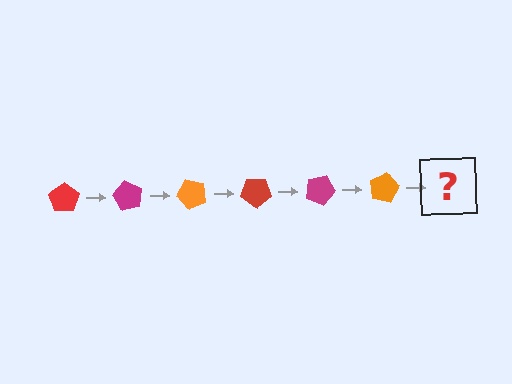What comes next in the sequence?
The next element should be a red pentagon, rotated 360 degrees from the start.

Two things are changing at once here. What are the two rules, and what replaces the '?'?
The two rules are that it rotates 60 degrees each step and the color cycles through red, magenta, and orange. The '?' should be a red pentagon, rotated 360 degrees from the start.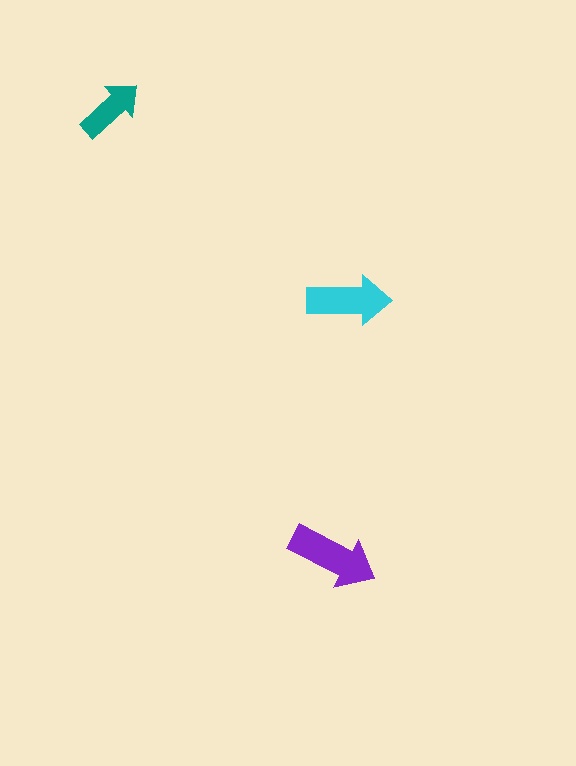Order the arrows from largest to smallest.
the purple one, the cyan one, the teal one.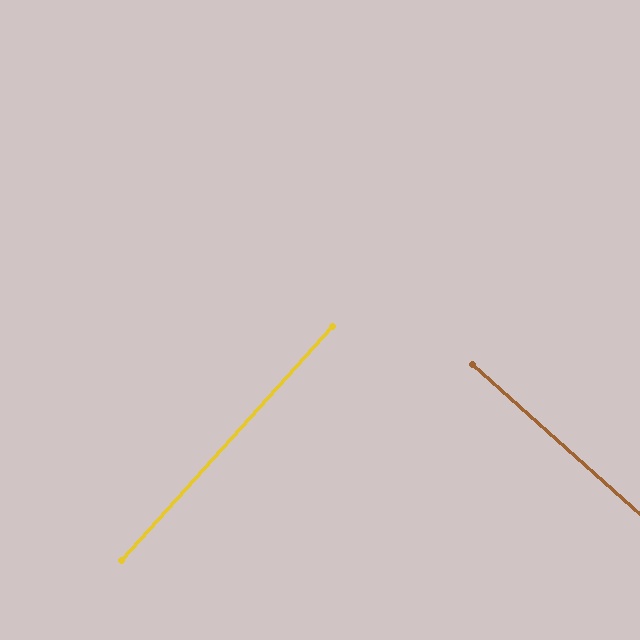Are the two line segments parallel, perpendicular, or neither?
Perpendicular — they meet at approximately 90°.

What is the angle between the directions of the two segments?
Approximately 90 degrees.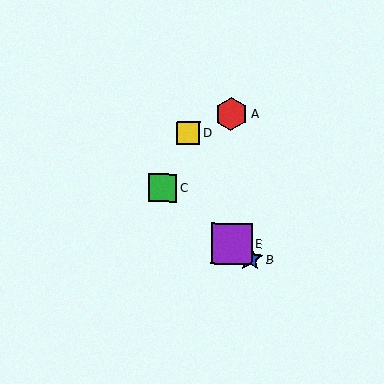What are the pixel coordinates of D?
Object D is at (188, 133).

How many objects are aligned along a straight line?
3 objects (B, C, E) are aligned along a straight line.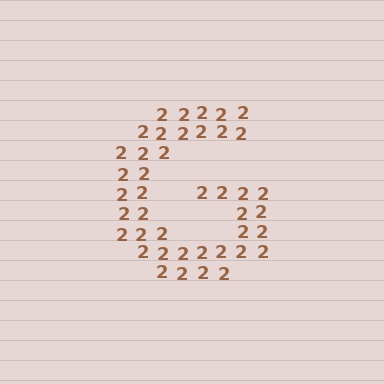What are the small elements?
The small elements are digit 2's.